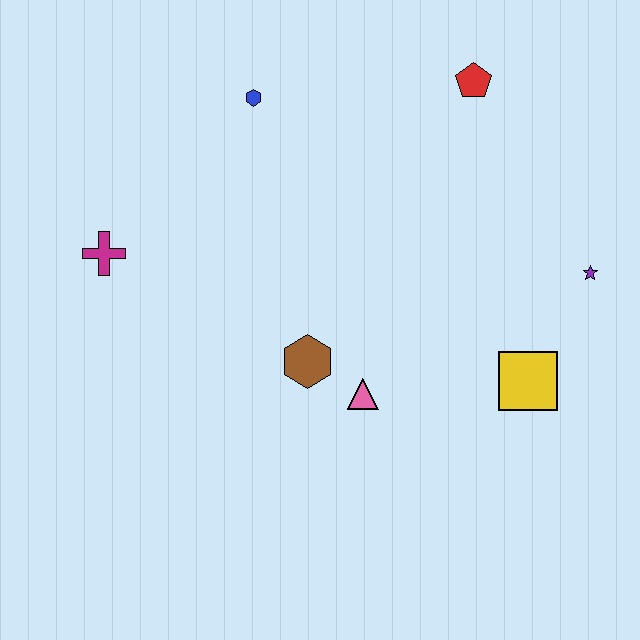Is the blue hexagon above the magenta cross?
Yes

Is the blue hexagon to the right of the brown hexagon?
No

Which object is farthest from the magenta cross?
The purple star is farthest from the magenta cross.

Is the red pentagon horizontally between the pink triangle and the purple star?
Yes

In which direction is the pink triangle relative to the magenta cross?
The pink triangle is to the right of the magenta cross.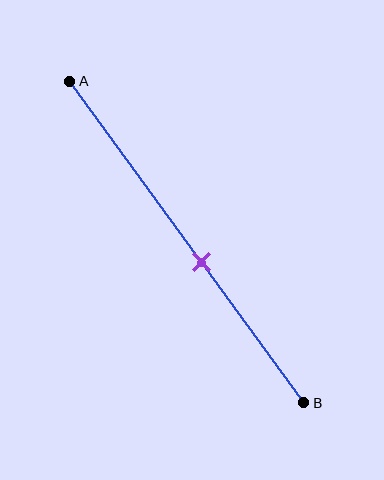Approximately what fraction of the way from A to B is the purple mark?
The purple mark is approximately 55% of the way from A to B.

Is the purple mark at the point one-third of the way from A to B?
No, the mark is at about 55% from A, not at the 33% one-third point.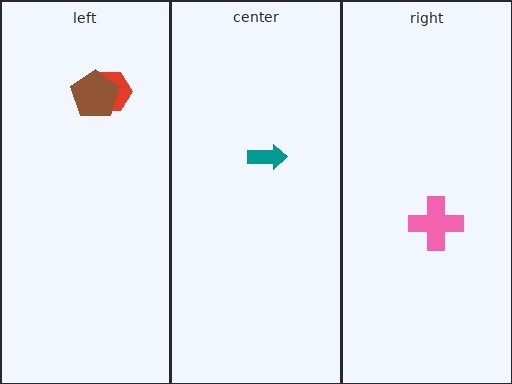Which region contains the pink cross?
The right region.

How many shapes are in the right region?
1.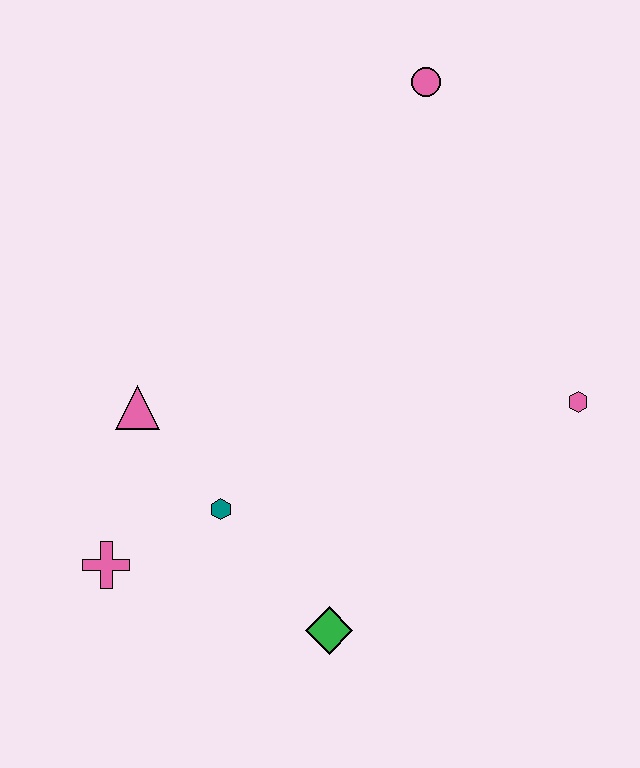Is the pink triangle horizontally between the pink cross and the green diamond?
Yes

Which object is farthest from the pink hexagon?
The pink cross is farthest from the pink hexagon.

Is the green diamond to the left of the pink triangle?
No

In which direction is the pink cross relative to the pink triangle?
The pink cross is below the pink triangle.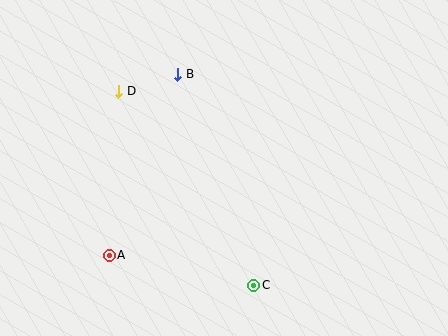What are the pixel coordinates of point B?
Point B is at (178, 74).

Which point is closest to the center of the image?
Point B at (178, 74) is closest to the center.